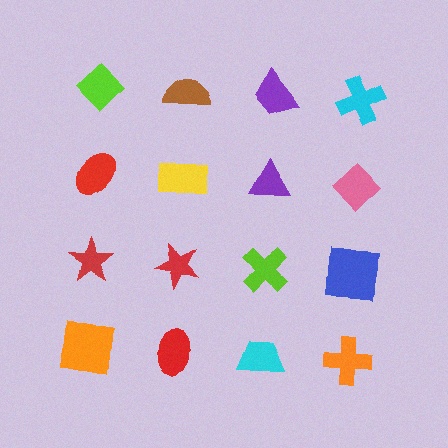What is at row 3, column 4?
A blue square.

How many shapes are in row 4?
4 shapes.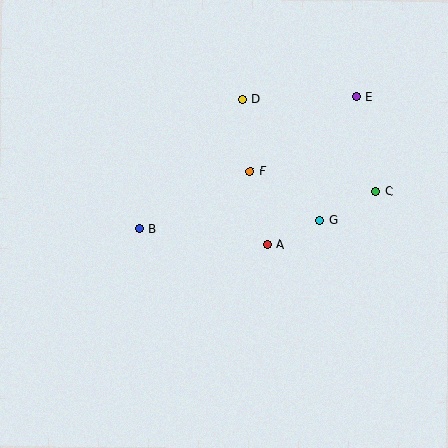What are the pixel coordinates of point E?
Point E is at (357, 97).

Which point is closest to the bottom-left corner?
Point B is closest to the bottom-left corner.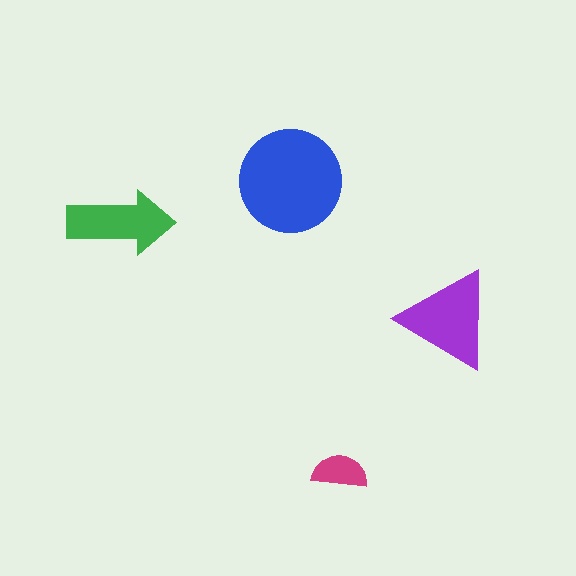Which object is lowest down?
The magenta semicircle is bottommost.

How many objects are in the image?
There are 4 objects in the image.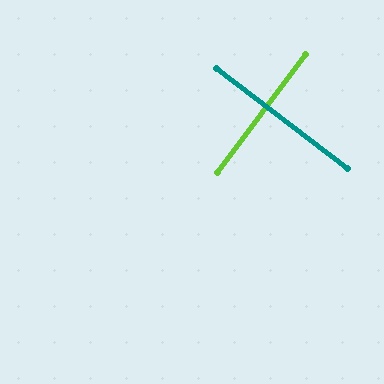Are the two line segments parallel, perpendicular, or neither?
Perpendicular — they meet at approximately 89°.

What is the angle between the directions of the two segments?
Approximately 89 degrees.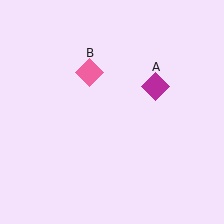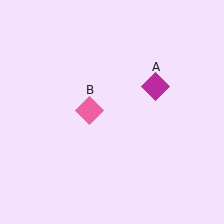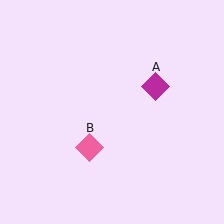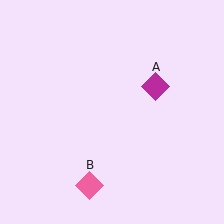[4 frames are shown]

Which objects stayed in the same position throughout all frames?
Magenta diamond (object A) remained stationary.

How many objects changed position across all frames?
1 object changed position: pink diamond (object B).